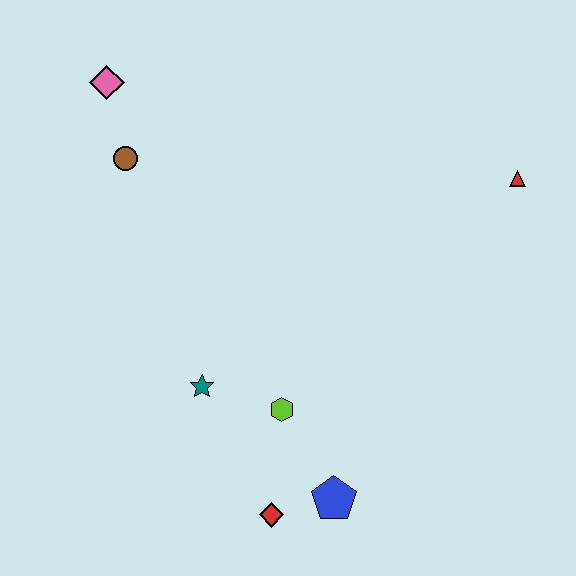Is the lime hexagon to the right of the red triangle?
No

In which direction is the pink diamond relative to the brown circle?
The pink diamond is above the brown circle.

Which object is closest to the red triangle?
The lime hexagon is closest to the red triangle.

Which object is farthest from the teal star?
The red triangle is farthest from the teal star.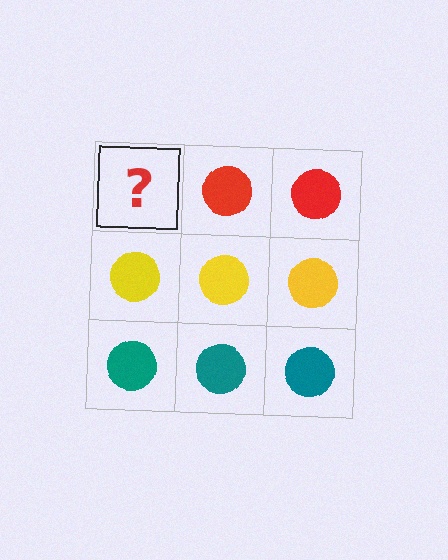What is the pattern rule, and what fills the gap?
The rule is that each row has a consistent color. The gap should be filled with a red circle.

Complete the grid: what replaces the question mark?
The question mark should be replaced with a red circle.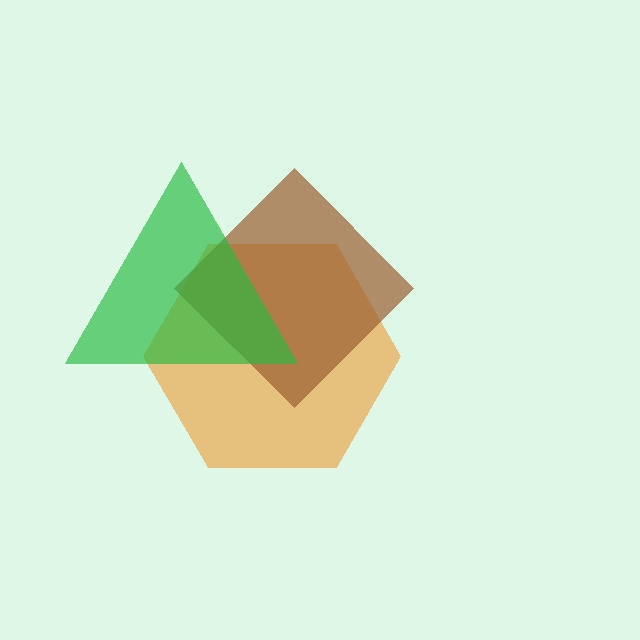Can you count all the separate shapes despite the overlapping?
Yes, there are 3 separate shapes.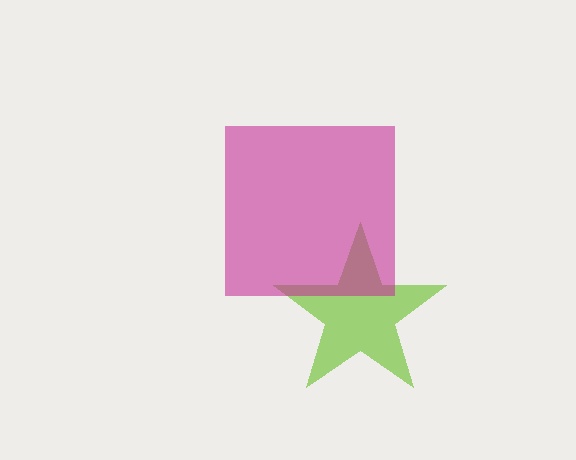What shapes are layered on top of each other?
The layered shapes are: a lime star, a magenta square.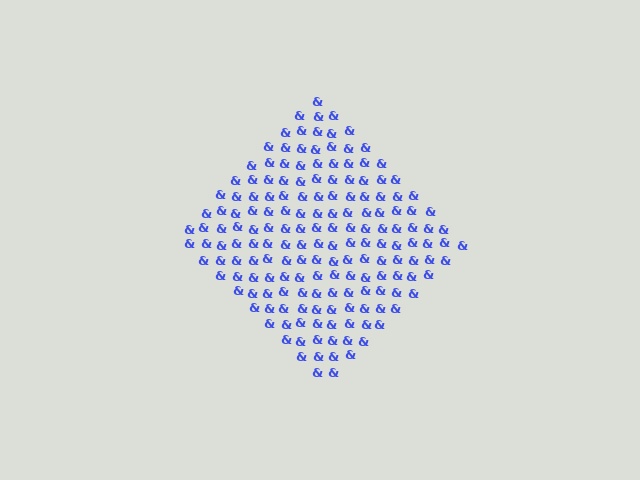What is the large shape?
The large shape is a diamond.